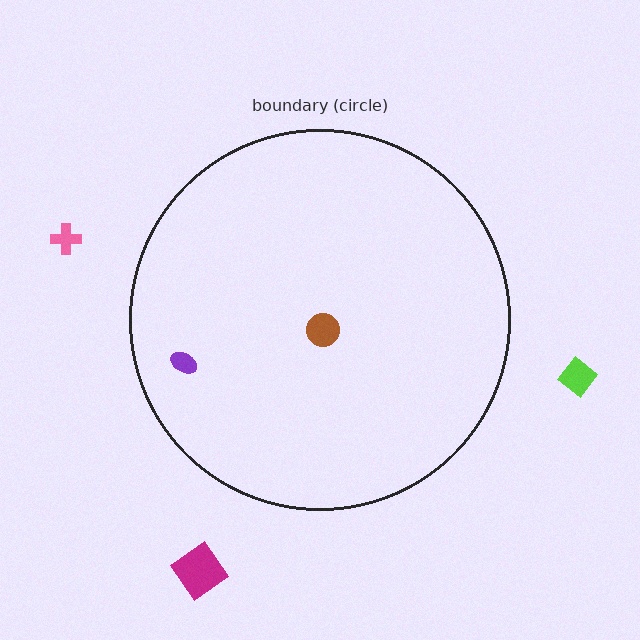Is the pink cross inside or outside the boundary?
Outside.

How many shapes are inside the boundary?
2 inside, 3 outside.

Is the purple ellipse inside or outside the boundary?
Inside.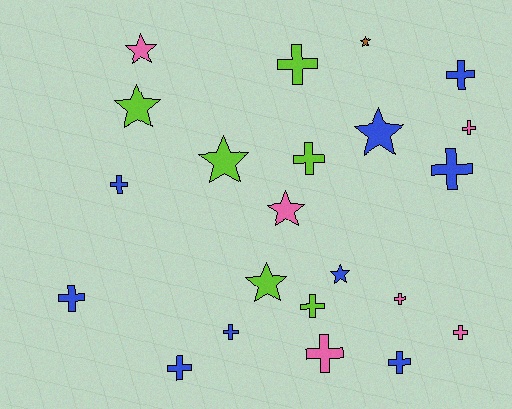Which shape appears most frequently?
Cross, with 14 objects.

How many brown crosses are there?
There are no brown crosses.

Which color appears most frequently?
Blue, with 9 objects.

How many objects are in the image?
There are 22 objects.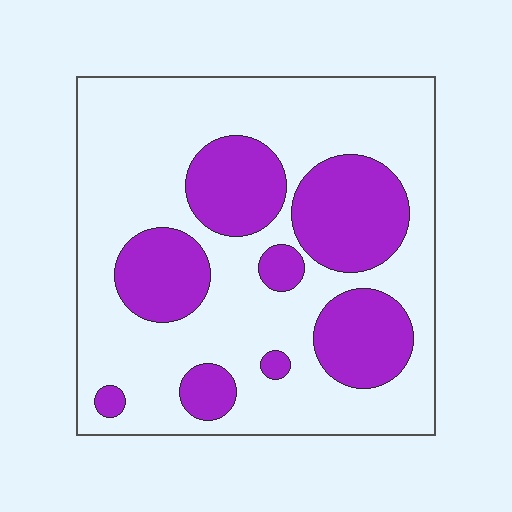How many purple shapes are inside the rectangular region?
8.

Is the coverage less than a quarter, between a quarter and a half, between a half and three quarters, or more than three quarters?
Between a quarter and a half.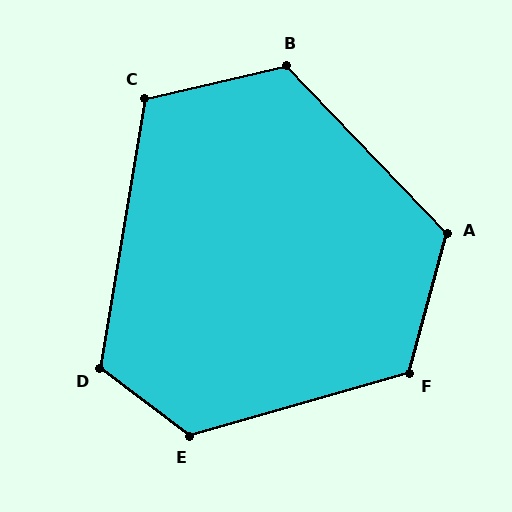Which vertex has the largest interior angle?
E, at approximately 127 degrees.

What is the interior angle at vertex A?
Approximately 121 degrees (obtuse).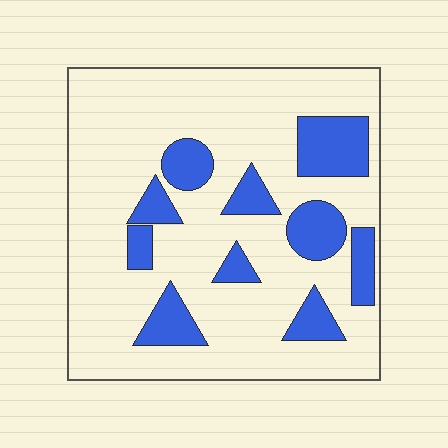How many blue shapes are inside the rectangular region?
10.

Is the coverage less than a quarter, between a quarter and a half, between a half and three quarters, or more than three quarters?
Less than a quarter.